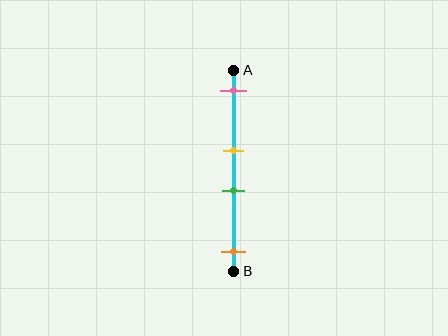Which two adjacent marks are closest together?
The yellow and green marks are the closest adjacent pair.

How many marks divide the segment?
There are 4 marks dividing the segment.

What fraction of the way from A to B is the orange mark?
The orange mark is approximately 90% (0.9) of the way from A to B.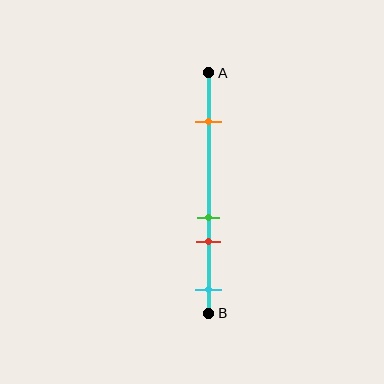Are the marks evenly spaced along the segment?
No, the marks are not evenly spaced.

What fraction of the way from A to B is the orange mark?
The orange mark is approximately 20% (0.2) of the way from A to B.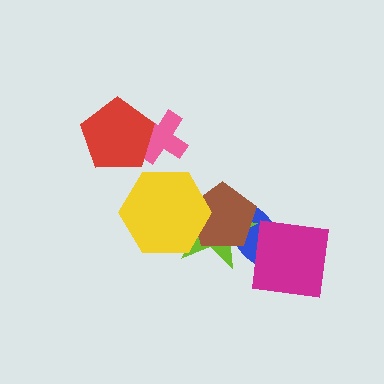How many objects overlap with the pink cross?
1 object overlaps with the pink cross.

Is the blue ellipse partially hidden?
Yes, it is partially covered by another shape.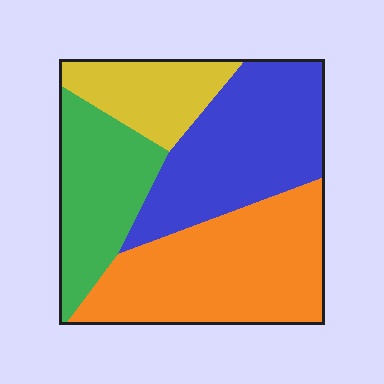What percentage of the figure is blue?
Blue covers about 30% of the figure.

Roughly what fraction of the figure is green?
Green takes up between a sixth and a third of the figure.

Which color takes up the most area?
Orange, at roughly 35%.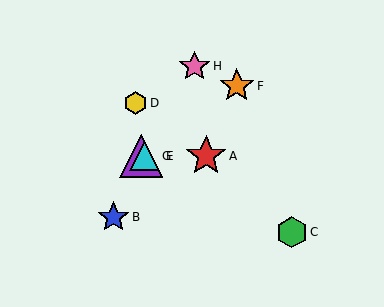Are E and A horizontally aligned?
Yes, both are at y≈156.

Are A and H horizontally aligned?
No, A is at y≈156 and H is at y≈66.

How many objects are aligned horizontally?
3 objects (A, E, G) are aligned horizontally.